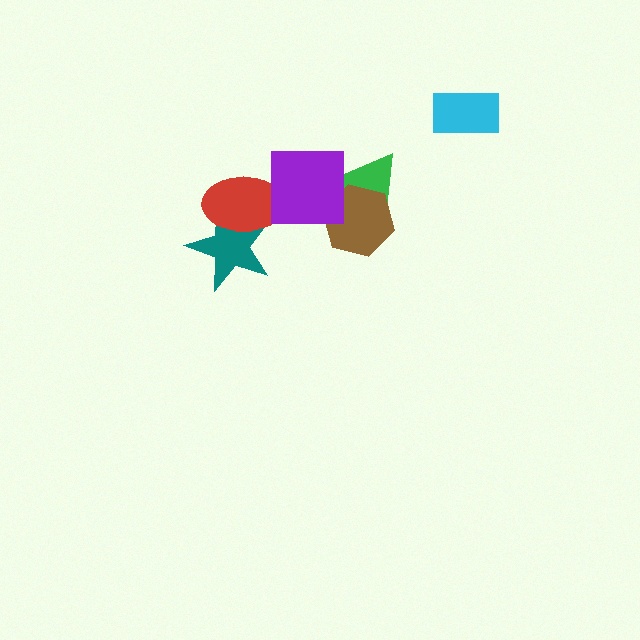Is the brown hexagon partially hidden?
Yes, it is partially covered by another shape.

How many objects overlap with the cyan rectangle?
0 objects overlap with the cyan rectangle.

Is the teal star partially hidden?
Yes, it is partially covered by another shape.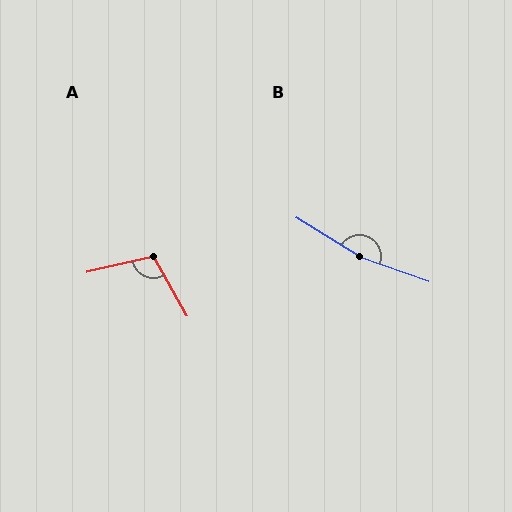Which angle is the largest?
B, at approximately 168 degrees.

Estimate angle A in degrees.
Approximately 106 degrees.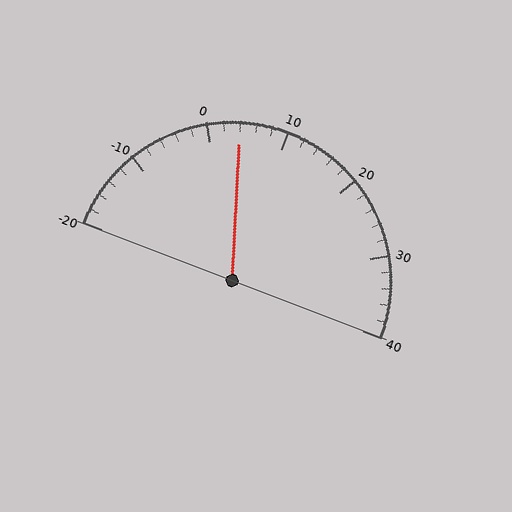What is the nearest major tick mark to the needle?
The nearest major tick mark is 0.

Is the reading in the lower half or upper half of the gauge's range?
The reading is in the lower half of the range (-20 to 40).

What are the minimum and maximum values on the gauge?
The gauge ranges from -20 to 40.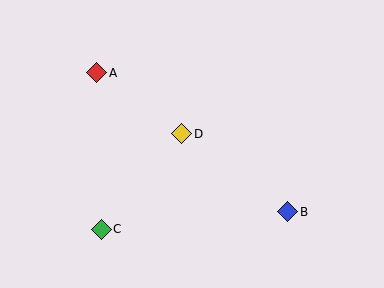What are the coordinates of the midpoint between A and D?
The midpoint between A and D is at (139, 103).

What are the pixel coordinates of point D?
Point D is at (182, 134).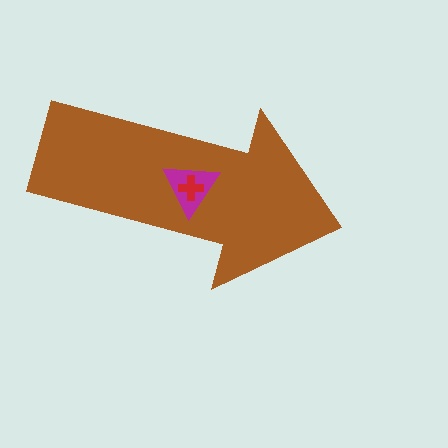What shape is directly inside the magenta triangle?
The red cross.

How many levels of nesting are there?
3.